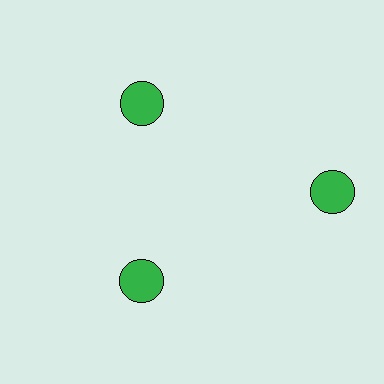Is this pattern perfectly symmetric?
No. The 3 green circles are arranged in a ring, but one element near the 3 o'clock position is pushed outward from the center, breaking the 3-fold rotational symmetry.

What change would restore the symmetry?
The symmetry would be restored by moving it inward, back onto the ring so that all 3 circles sit at equal angles and equal distance from the center.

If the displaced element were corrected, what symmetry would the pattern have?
It would have 3-fold rotational symmetry — the pattern would map onto itself every 120 degrees.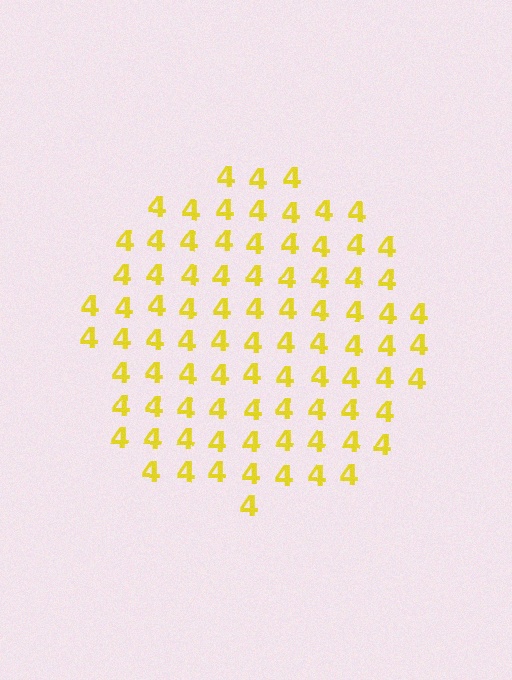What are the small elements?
The small elements are digit 4's.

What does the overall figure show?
The overall figure shows a circle.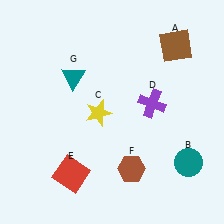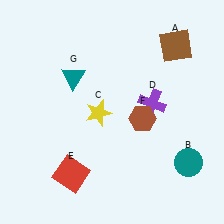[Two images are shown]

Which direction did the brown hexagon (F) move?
The brown hexagon (F) moved up.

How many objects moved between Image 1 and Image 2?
1 object moved between the two images.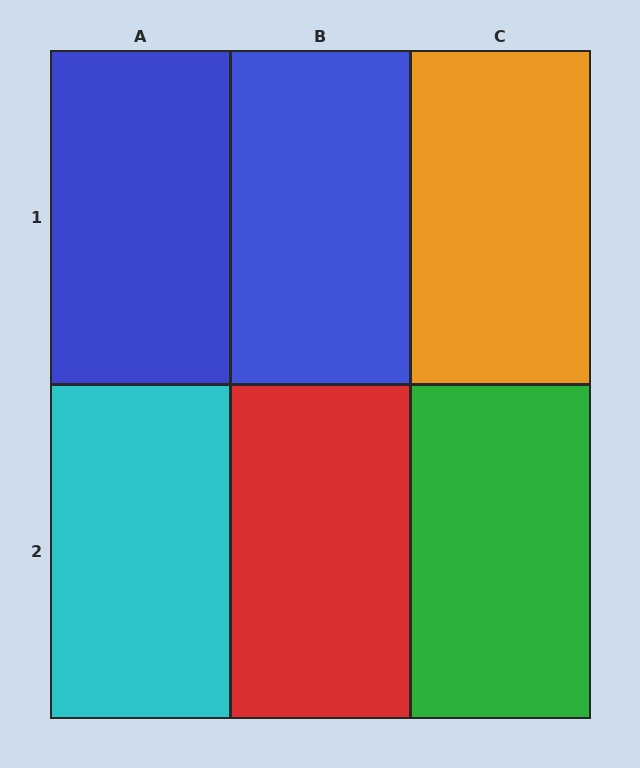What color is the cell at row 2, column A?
Cyan.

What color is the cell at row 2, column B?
Red.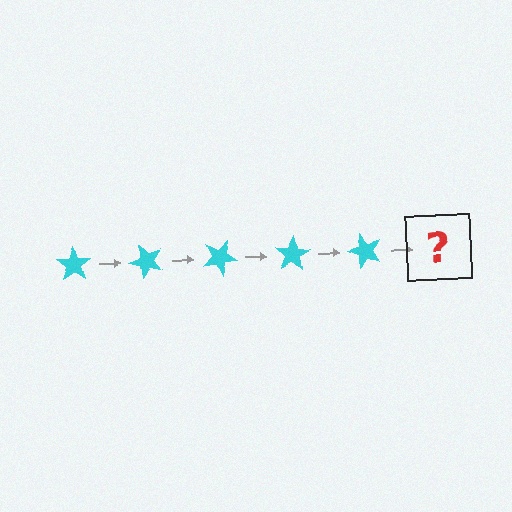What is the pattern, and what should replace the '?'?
The pattern is that the star rotates 50 degrees each step. The '?' should be a cyan star rotated 250 degrees.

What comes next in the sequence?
The next element should be a cyan star rotated 250 degrees.